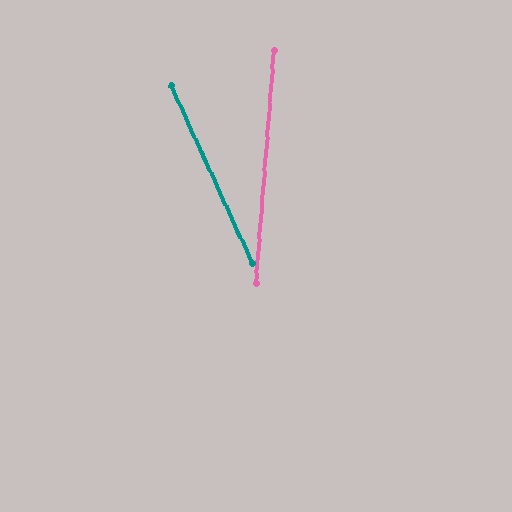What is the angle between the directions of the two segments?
Approximately 29 degrees.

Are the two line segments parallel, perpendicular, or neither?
Neither parallel nor perpendicular — they differ by about 29°.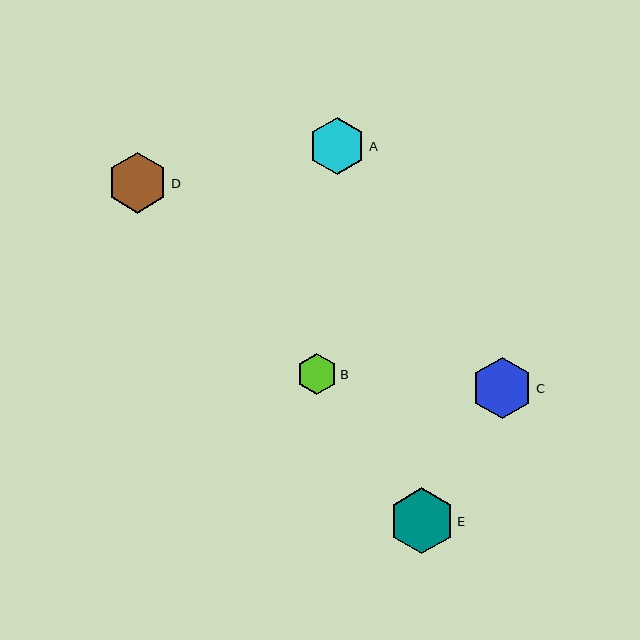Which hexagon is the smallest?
Hexagon B is the smallest with a size of approximately 41 pixels.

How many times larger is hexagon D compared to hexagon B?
Hexagon D is approximately 1.5 times the size of hexagon B.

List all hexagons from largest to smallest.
From largest to smallest: E, C, D, A, B.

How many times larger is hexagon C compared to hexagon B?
Hexagon C is approximately 1.5 times the size of hexagon B.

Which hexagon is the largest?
Hexagon E is the largest with a size of approximately 66 pixels.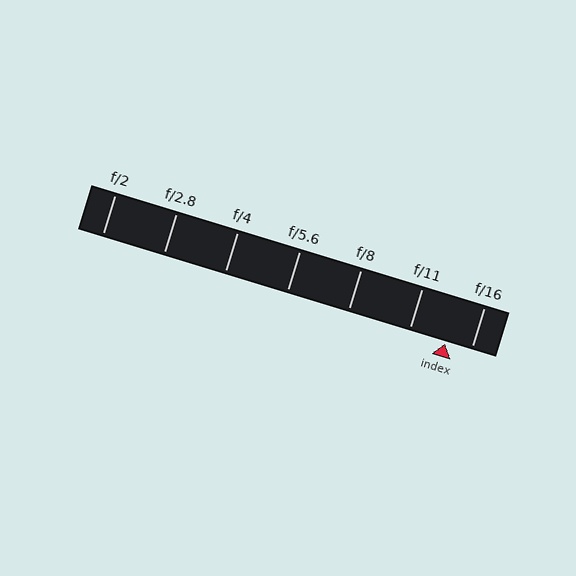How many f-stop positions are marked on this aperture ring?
There are 7 f-stop positions marked.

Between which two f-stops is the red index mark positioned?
The index mark is between f/11 and f/16.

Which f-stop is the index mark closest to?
The index mark is closest to f/16.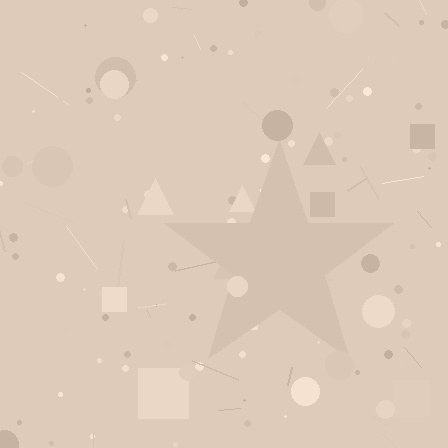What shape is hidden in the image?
A star is hidden in the image.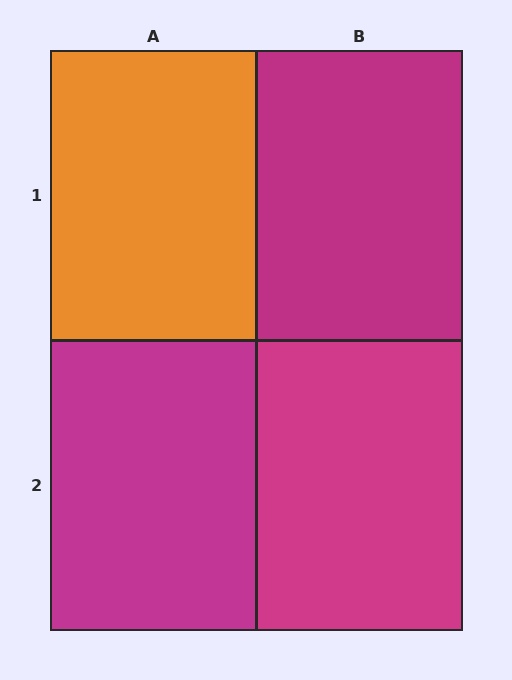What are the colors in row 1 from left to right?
Orange, magenta.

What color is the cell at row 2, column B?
Magenta.